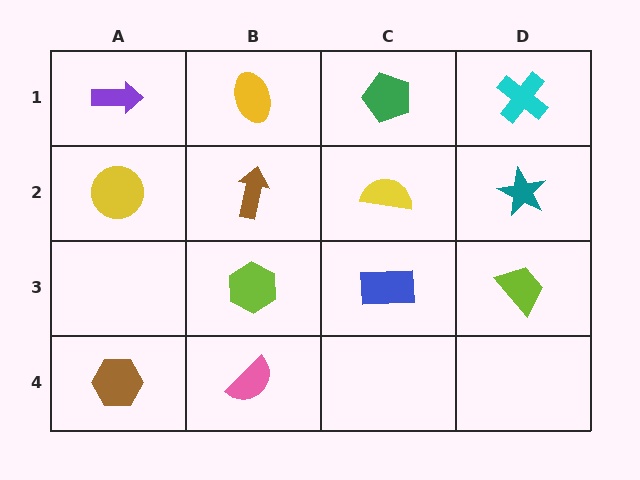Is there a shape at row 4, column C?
No, that cell is empty.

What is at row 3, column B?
A lime hexagon.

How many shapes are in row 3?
3 shapes.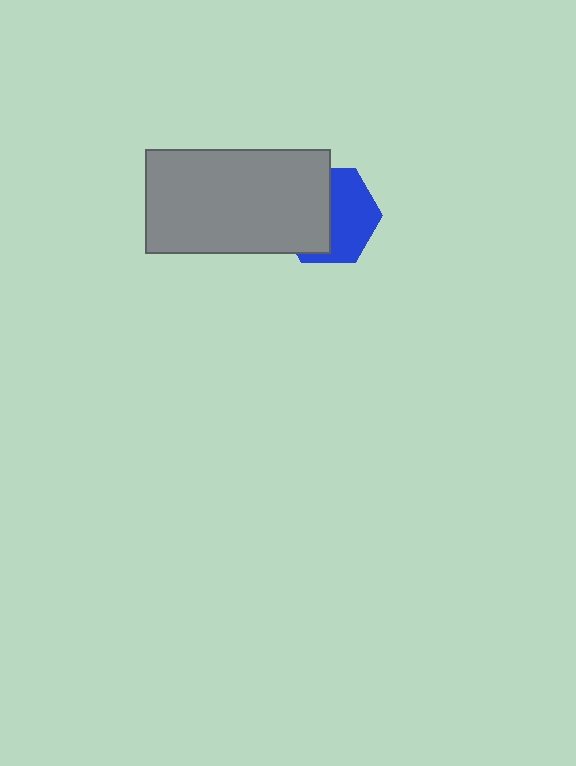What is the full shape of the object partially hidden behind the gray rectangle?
The partially hidden object is a blue hexagon.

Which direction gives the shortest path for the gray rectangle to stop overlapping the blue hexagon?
Moving left gives the shortest separation.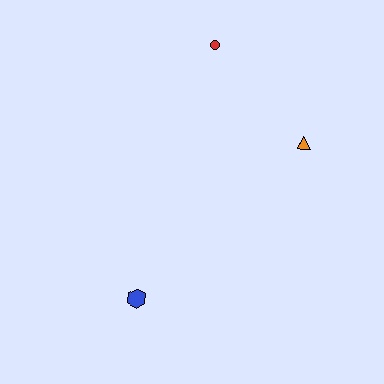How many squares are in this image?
There are no squares.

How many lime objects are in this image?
There are no lime objects.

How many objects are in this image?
There are 3 objects.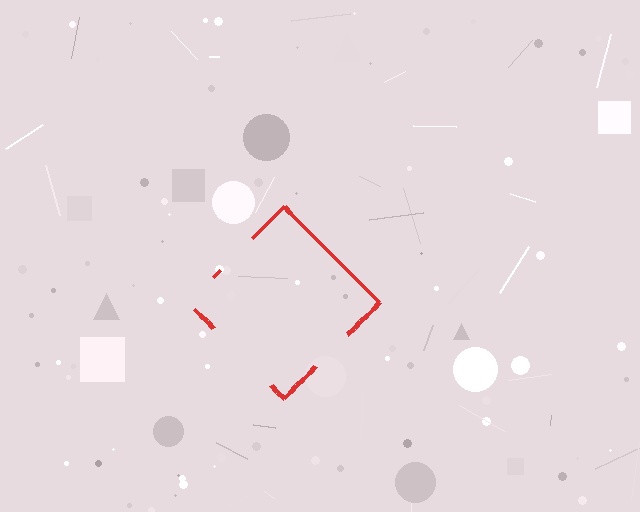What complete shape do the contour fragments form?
The contour fragments form a diamond.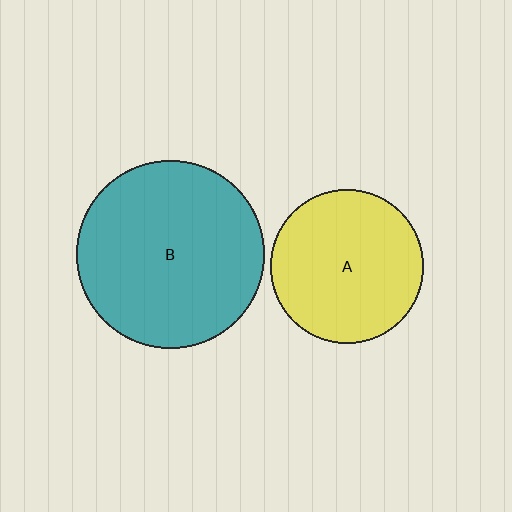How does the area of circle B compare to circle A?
Approximately 1.5 times.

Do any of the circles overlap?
No, none of the circles overlap.